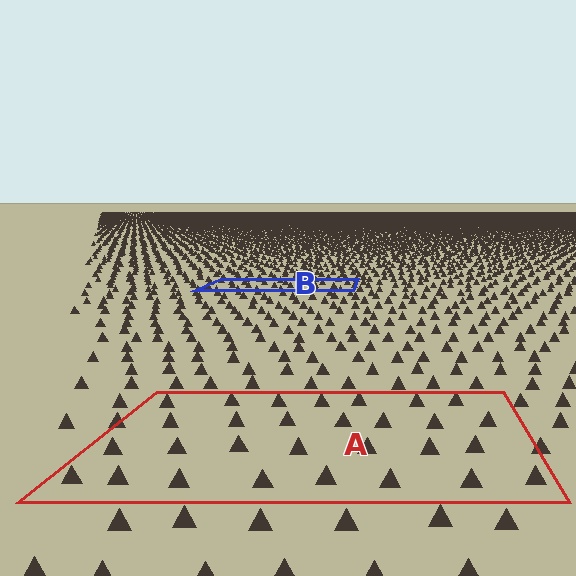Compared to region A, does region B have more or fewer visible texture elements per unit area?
Region B has more texture elements per unit area — they are packed more densely because it is farther away.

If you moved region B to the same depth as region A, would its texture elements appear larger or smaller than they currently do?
They would appear larger. At a closer depth, the same texture elements are projected at a bigger on-screen size.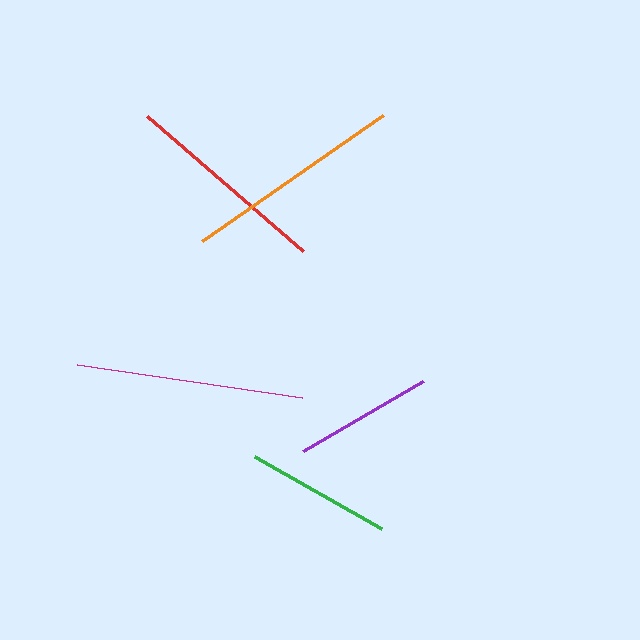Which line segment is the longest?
The magenta line is the longest at approximately 227 pixels.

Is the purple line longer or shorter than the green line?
The green line is longer than the purple line.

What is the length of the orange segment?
The orange segment is approximately 221 pixels long.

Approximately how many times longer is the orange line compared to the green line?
The orange line is approximately 1.5 times the length of the green line.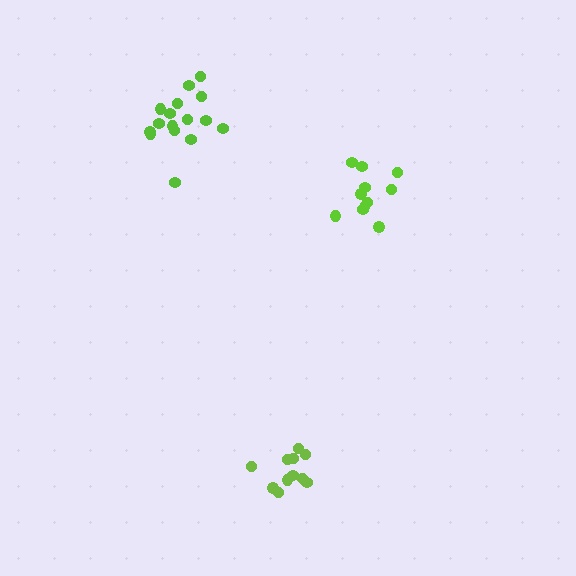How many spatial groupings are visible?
There are 3 spatial groupings.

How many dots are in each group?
Group 1: 16 dots, Group 2: 11 dots, Group 3: 11 dots (38 total).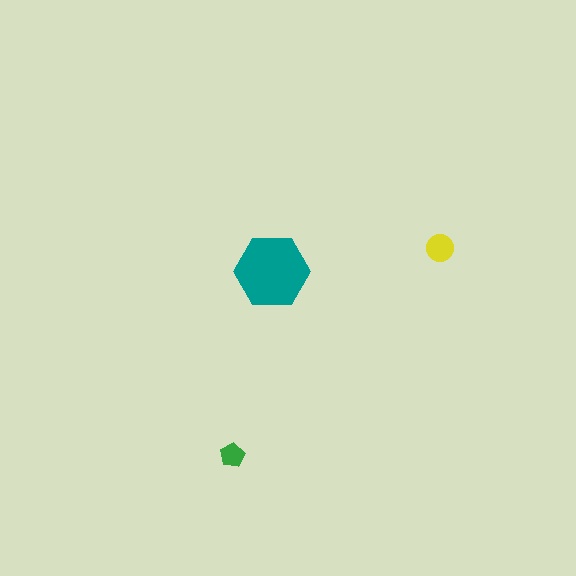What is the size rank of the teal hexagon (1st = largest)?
1st.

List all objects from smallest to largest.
The green pentagon, the yellow circle, the teal hexagon.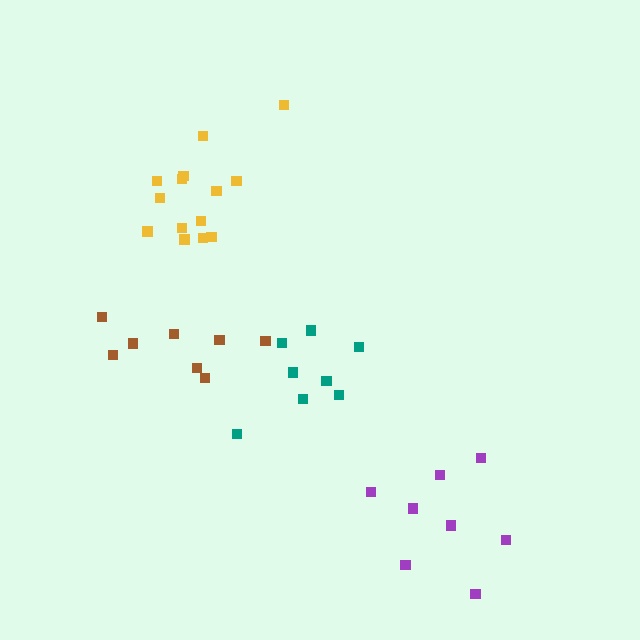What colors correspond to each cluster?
The clusters are colored: teal, yellow, brown, purple.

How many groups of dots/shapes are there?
There are 4 groups.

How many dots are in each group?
Group 1: 8 dots, Group 2: 14 dots, Group 3: 9 dots, Group 4: 8 dots (39 total).